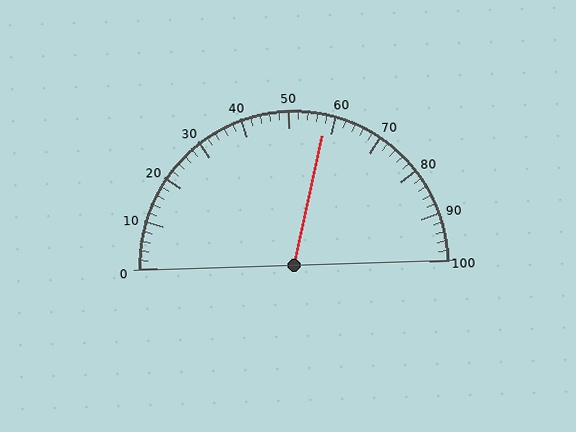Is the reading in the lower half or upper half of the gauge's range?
The reading is in the upper half of the range (0 to 100).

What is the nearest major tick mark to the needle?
The nearest major tick mark is 60.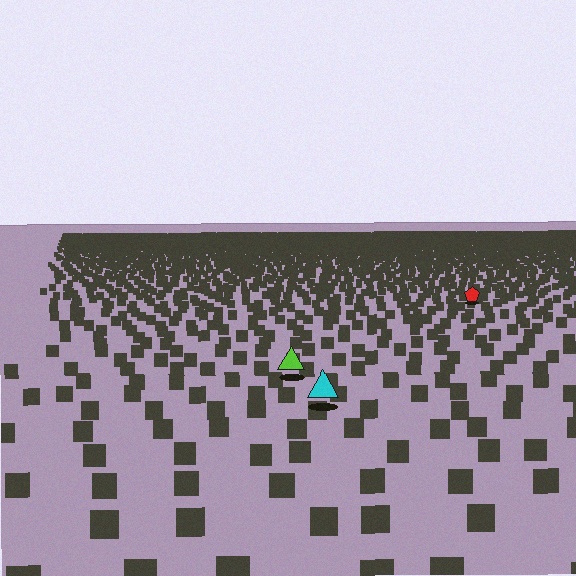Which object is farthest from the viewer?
The red pentagon is farthest from the viewer. It appears smaller and the ground texture around it is denser.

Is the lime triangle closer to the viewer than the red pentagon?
Yes. The lime triangle is closer — you can tell from the texture gradient: the ground texture is coarser near it.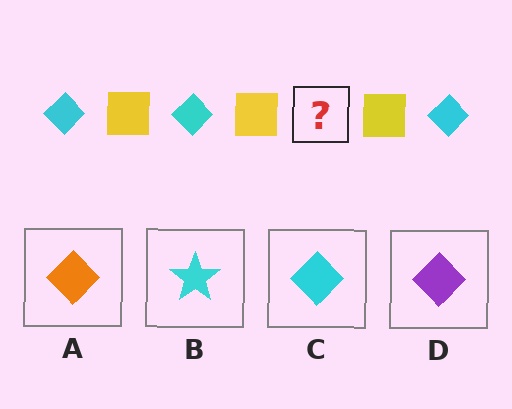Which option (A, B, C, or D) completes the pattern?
C.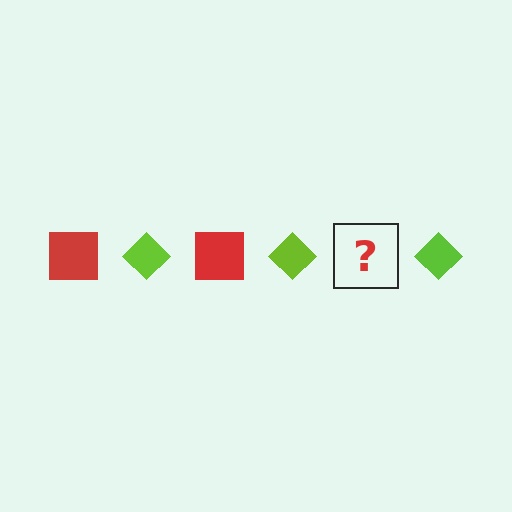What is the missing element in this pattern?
The missing element is a red square.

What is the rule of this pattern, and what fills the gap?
The rule is that the pattern alternates between red square and lime diamond. The gap should be filled with a red square.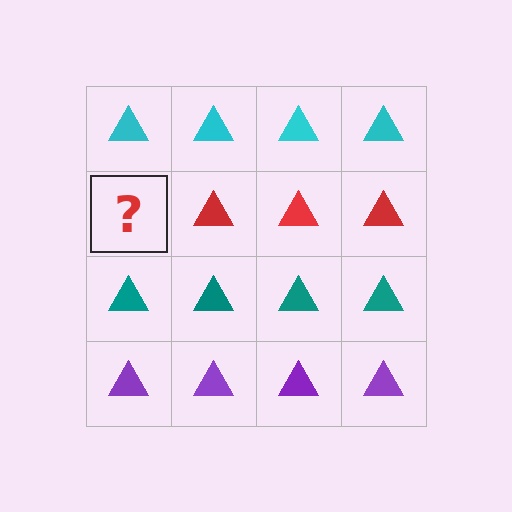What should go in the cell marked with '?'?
The missing cell should contain a red triangle.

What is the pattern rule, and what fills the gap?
The rule is that each row has a consistent color. The gap should be filled with a red triangle.